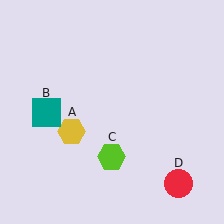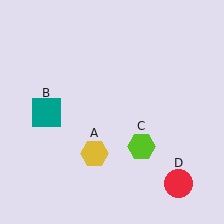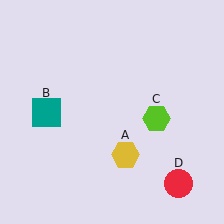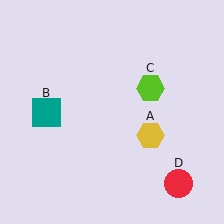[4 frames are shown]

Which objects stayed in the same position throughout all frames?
Teal square (object B) and red circle (object D) remained stationary.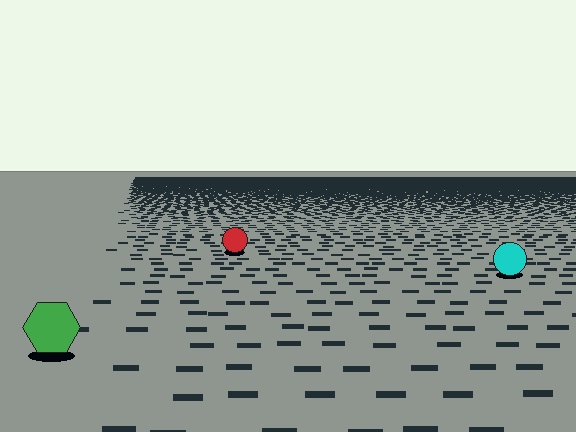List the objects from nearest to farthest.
From nearest to farthest: the green hexagon, the cyan circle, the red circle.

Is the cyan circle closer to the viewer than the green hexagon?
No. The green hexagon is closer — you can tell from the texture gradient: the ground texture is coarser near it.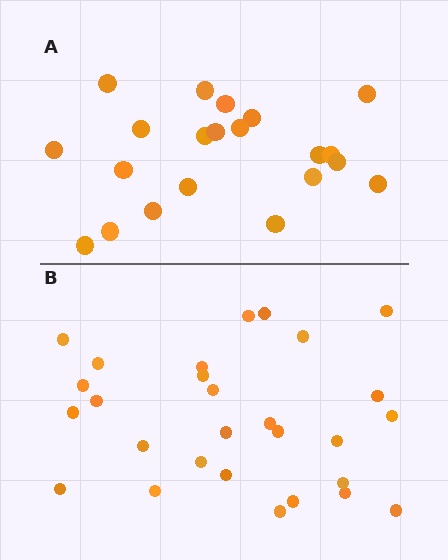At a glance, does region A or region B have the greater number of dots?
Region B (the bottom region) has more dots.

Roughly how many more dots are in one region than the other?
Region B has roughly 8 or so more dots than region A.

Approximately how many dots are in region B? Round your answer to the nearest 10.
About 30 dots. (The exact count is 28, which rounds to 30.)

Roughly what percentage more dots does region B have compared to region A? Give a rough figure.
About 35% more.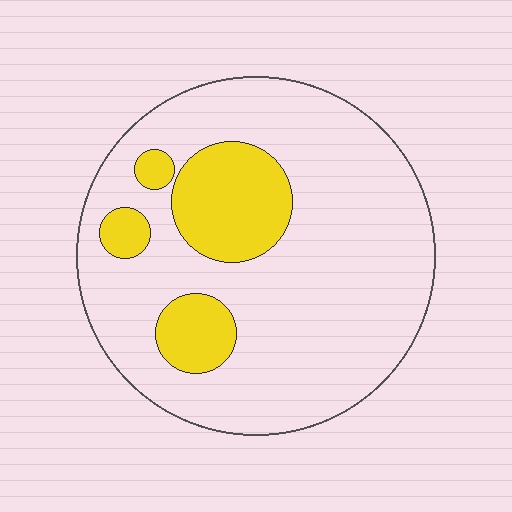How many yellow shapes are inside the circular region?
4.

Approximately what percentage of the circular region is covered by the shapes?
Approximately 20%.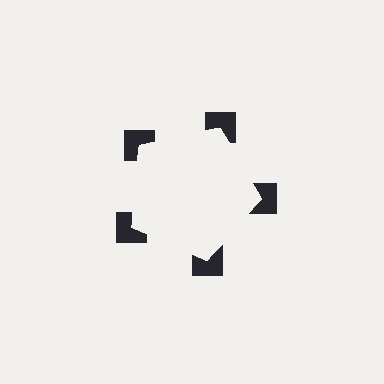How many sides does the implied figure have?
5 sides.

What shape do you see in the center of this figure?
An illusory pentagon — its edges are inferred from the aligned wedge cuts in the notched squares, not physically drawn.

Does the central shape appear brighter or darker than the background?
It typically appears slightly brighter than the background, even though no actual brightness change is drawn.